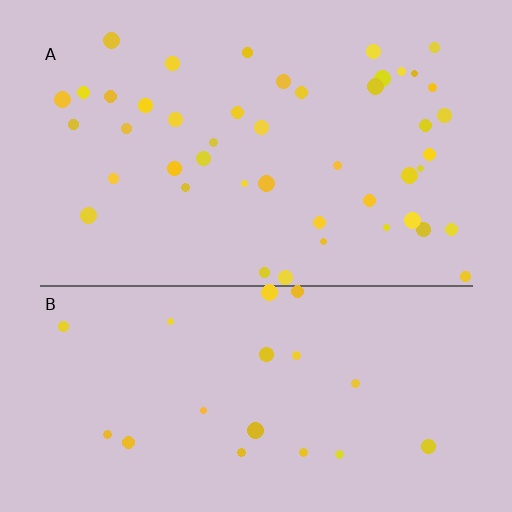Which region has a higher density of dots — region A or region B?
A (the top).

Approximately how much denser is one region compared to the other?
Approximately 2.3× — region A over region B.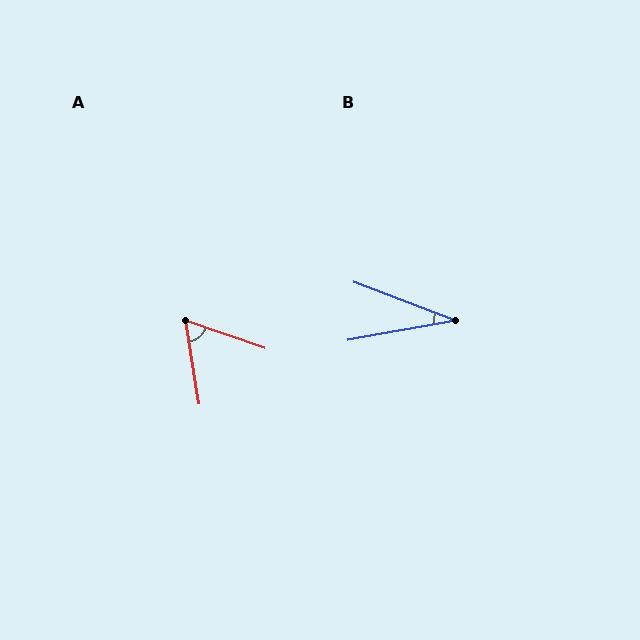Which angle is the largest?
A, at approximately 62 degrees.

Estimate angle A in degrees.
Approximately 62 degrees.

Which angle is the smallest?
B, at approximately 31 degrees.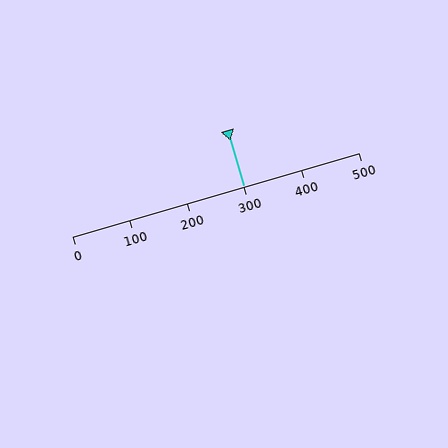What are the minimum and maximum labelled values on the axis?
The axis runs from 0 to 500.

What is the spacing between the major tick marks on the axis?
The major ticks are spaced 100 apart.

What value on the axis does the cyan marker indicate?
The marker indicates approximately 300.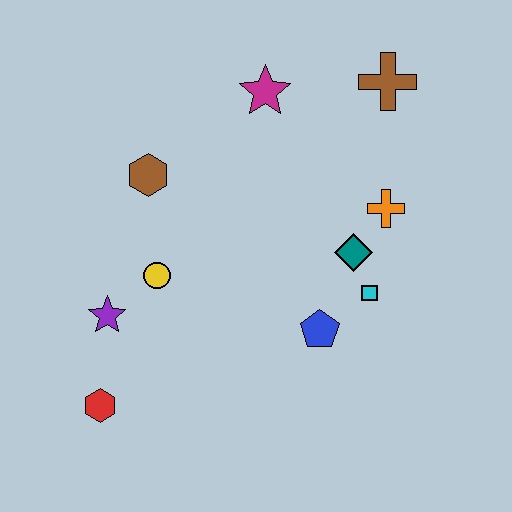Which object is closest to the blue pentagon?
The cyan square is closest to the blue pentagon.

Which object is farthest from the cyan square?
The red hexagon is farthest from the cyan square.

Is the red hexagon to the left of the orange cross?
Yes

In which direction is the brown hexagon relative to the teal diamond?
The brown hexagon is to the left of the teal diamond.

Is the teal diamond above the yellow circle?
Yes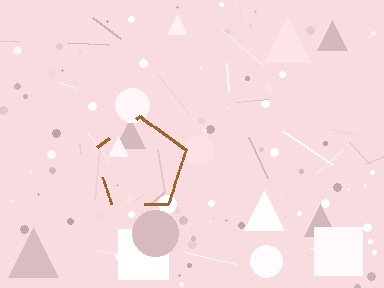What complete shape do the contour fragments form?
The contour fragments form a pentagon.